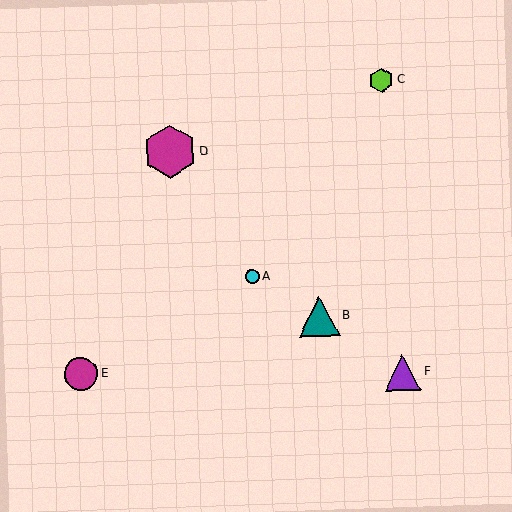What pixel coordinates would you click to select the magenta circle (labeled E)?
Click at (81, 374) to select the magenta circle E.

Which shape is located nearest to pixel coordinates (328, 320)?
The teal triangle (labeled B) at (319, 316) is nearest to that location.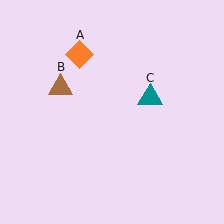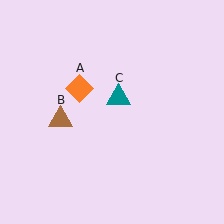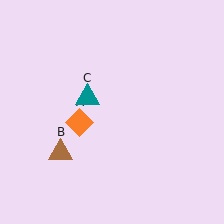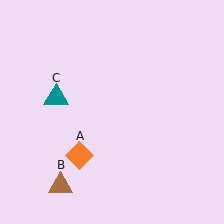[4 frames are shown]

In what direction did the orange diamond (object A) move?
The orange diamond (object A) moved down.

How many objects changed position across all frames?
3 objects changed position: orange diamond (object A), brown triangle (object B), teal triangle (object C).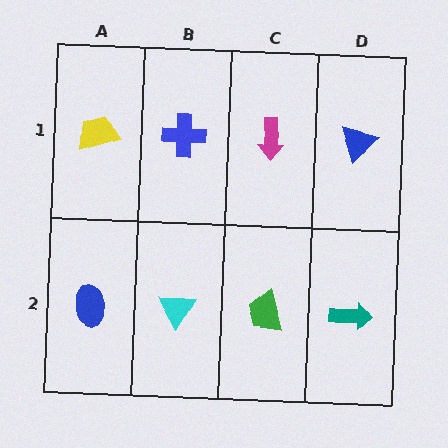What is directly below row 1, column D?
A teal arrow.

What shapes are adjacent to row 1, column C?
A green trapezoid (row 2, column C), a blue cross (row 1, column B), a blue triangle (row 1, column D).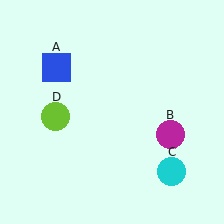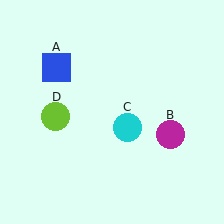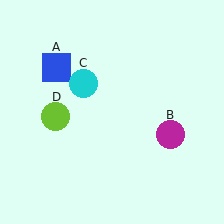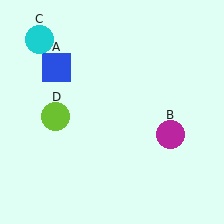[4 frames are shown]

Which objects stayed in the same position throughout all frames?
Blue square (object A) and magenta circle (object B) and lime circle (object D) remained stationary.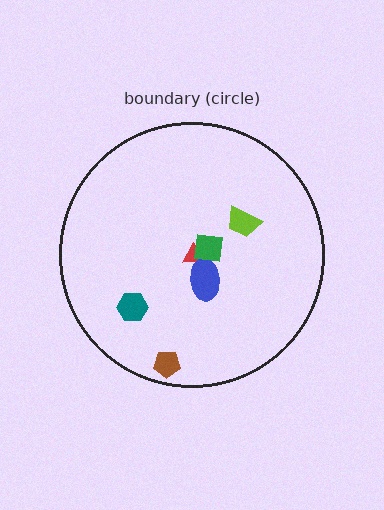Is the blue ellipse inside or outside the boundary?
Inside.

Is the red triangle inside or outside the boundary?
Inside.